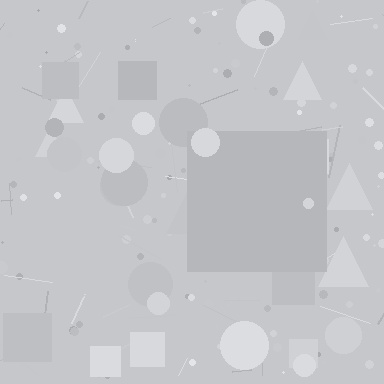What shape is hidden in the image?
A square is hidden in the image.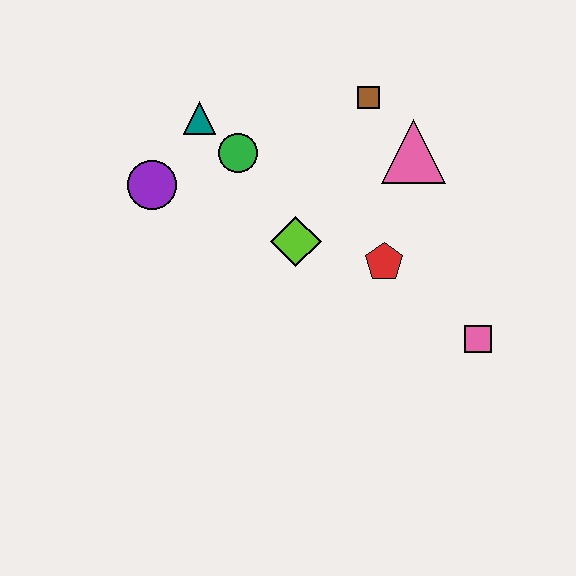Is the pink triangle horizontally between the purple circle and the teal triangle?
No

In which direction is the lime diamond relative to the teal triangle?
The lime diamond is below the teal triangle.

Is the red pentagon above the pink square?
Yes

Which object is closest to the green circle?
The teal triangle is closest to the green circle.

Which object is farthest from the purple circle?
The pink square is farthest from the purple circle.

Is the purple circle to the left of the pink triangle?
Yes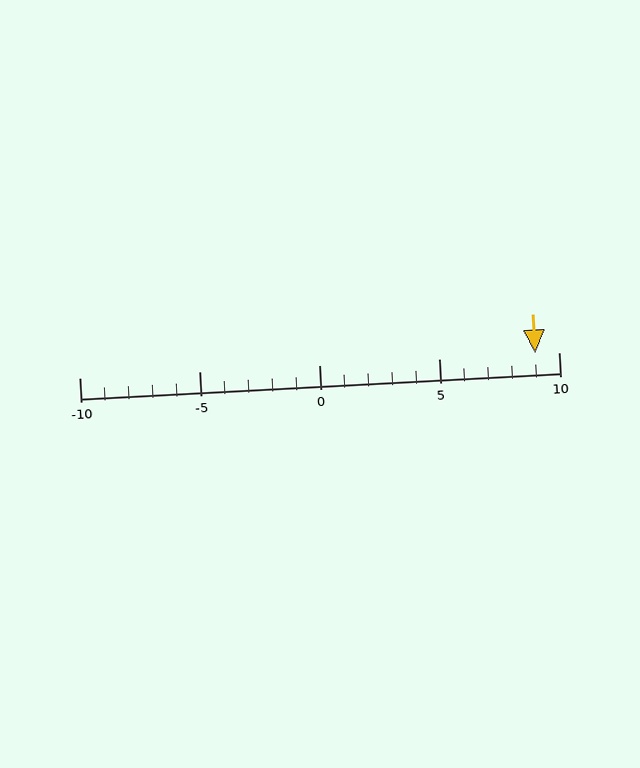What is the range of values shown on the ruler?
The ruler shows values from -10 to 10.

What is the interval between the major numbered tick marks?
The major tick marks are spaced 5 units apart.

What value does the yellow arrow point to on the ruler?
The yellow arrow points to approximately 9.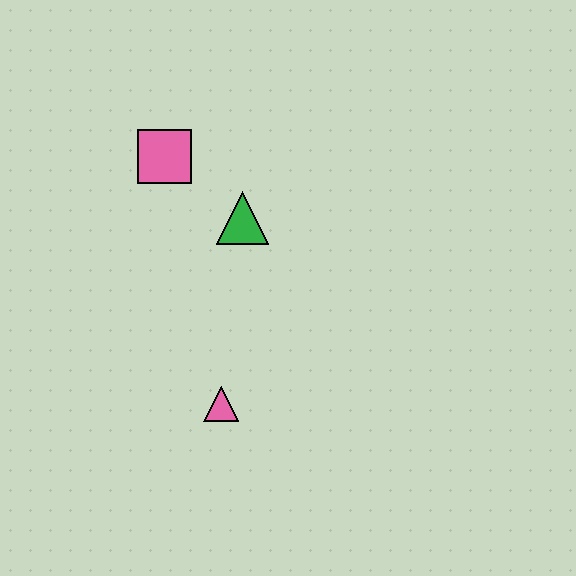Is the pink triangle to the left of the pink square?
No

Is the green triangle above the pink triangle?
Yes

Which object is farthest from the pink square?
The pink triangle is farthest from the pink square.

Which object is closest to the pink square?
The green triangle is closest to the pink square.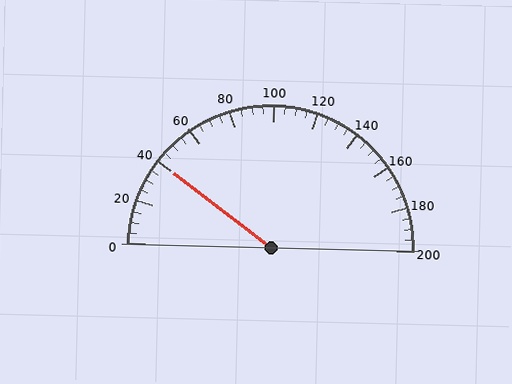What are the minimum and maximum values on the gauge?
The gauge ranges from 0 to 200.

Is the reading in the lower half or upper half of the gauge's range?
The reading is in the lower half of the range (0 to 200).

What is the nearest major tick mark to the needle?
The nearest major tick mark is 40.